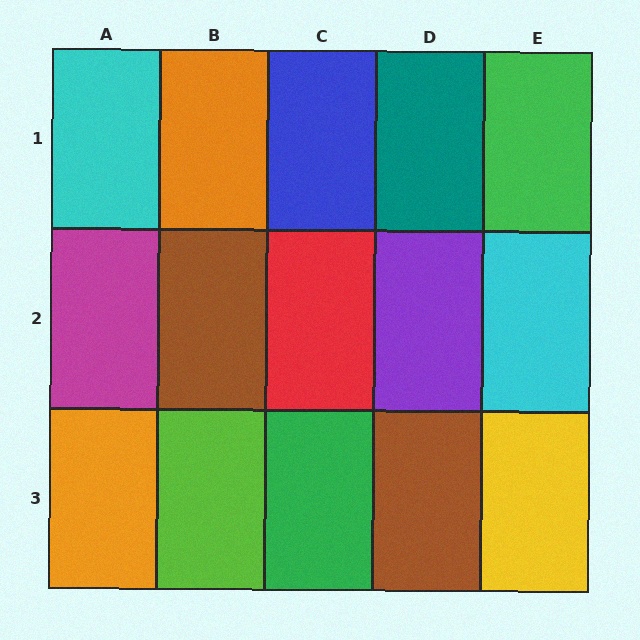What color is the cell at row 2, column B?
Brown.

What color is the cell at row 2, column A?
Magenta.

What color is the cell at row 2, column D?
Purple.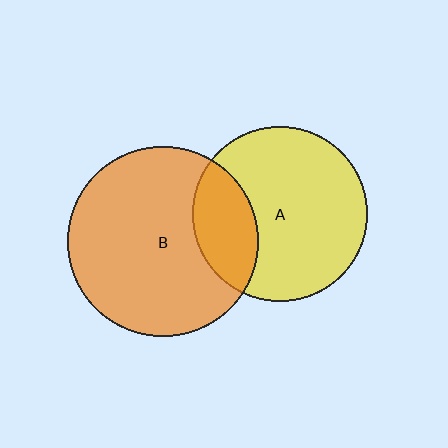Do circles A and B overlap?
Yes.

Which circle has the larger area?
Circle B (orange).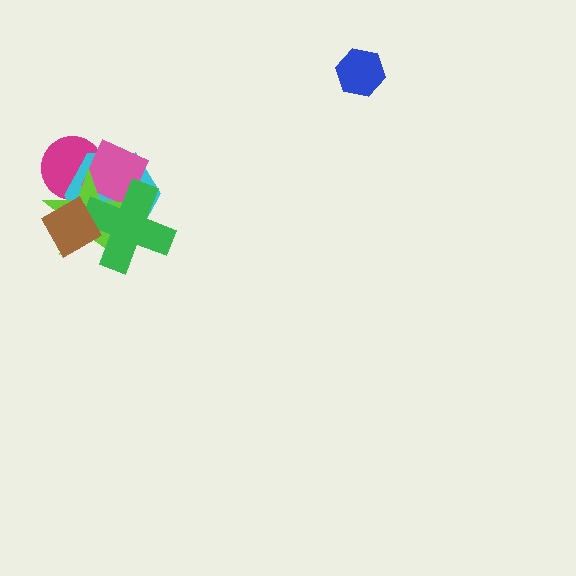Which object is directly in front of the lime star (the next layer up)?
The green cross is directly in front of the lime star.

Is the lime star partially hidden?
Yes, it is partially covered by another shape.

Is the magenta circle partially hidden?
Yes, it is partially covered by another shape.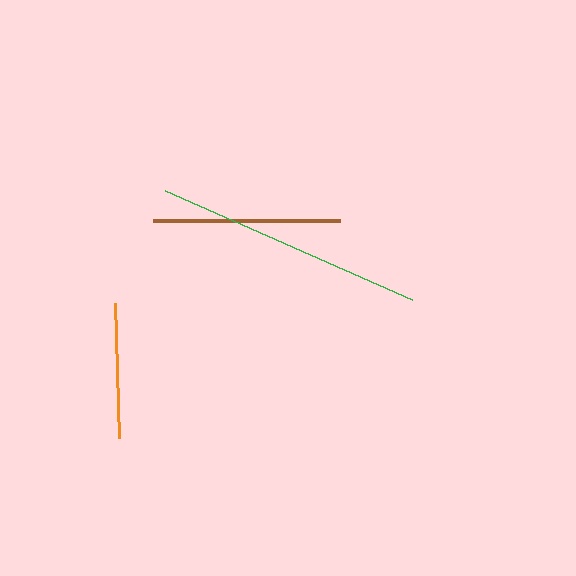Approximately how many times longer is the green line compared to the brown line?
The green line is approximately 1.4 times the length of the brown line.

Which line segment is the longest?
The green line is the longest at approximately 270 pixels.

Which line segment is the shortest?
The orange line is the shortest at approximately 134 pixels.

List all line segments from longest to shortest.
From longest to shortest: green, brown, orange.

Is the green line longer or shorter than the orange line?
The green line is longer than the orange line.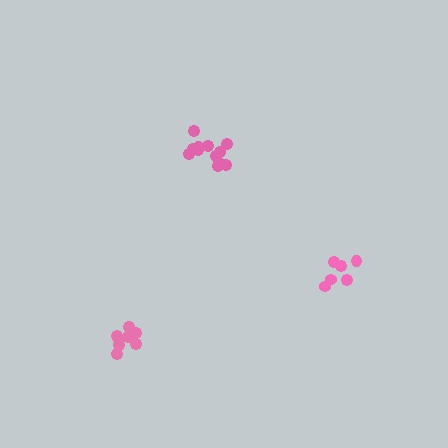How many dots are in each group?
Group 1: 12 dots, Group 2: 6 dots, Group 3: 8 dots (26 total).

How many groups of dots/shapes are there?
There are 3 groups.